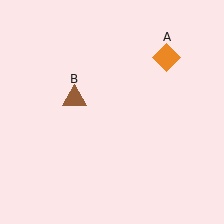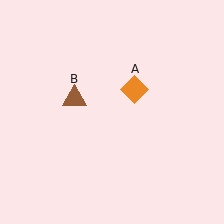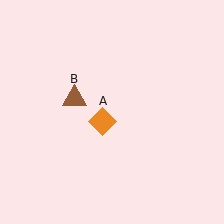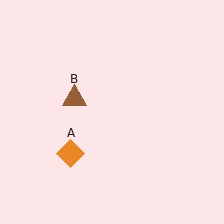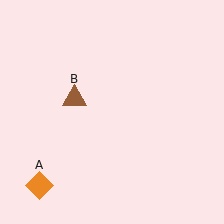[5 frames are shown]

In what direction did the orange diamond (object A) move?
The orange diamond (object A) moved down and to the left.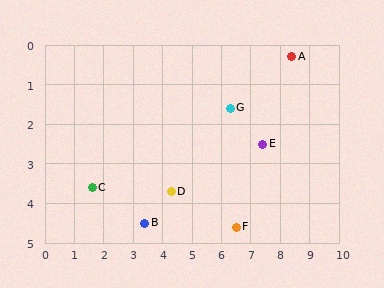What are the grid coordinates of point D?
Point D is at approximately (4.3, 3.7).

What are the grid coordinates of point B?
Point B is at approximately (3.4, 4.5).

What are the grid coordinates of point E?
Point E is at approximately (7.4, 2.5).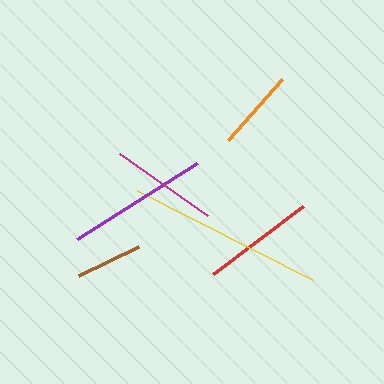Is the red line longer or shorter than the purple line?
The purple line is longer than the red line.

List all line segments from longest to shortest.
From longest to shortest: yellow, purple, red, magenta, orange, brown.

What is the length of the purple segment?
The purple segment is approximately 141 pixels long.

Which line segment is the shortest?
The brown line is the shortest at approximately 66 pixels.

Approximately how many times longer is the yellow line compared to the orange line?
The yellow line is approximately 2.4 times the length of the orange line.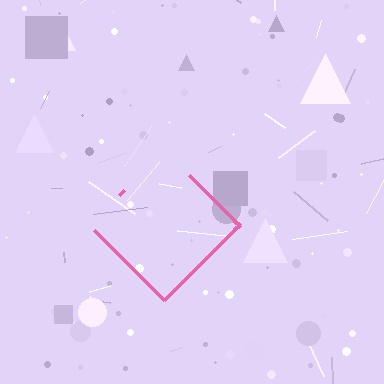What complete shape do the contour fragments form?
The contour fragments form a diamond.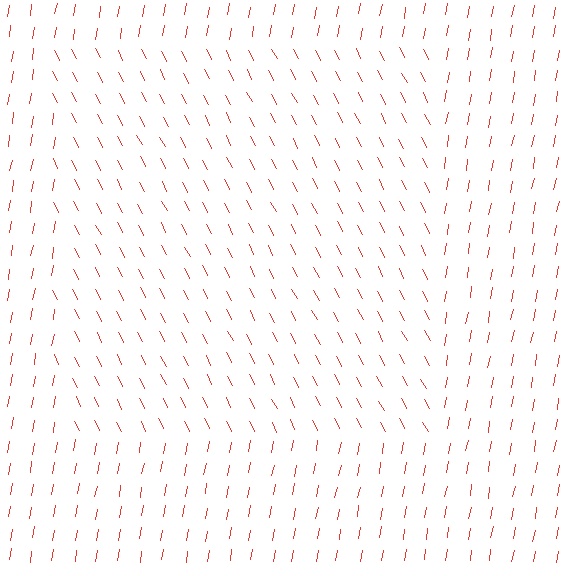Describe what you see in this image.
The image is filled with small red line segments. A rectangle region in the image has lines oriented differently from the surrounding lines, creating a visible texture boundary.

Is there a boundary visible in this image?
Yes, there is a texture boundary formed by a change in line orientation.